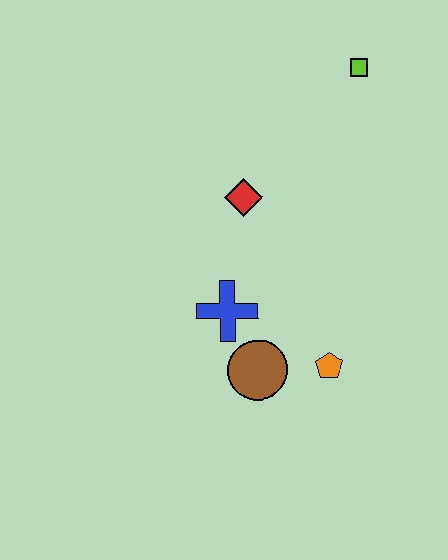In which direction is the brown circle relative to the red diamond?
The brown circle is below the red diamond.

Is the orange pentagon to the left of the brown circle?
No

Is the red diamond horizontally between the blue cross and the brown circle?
Yes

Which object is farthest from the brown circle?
The lime square is farthest from the brown circle.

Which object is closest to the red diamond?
The blue cross is closest to the red diamond.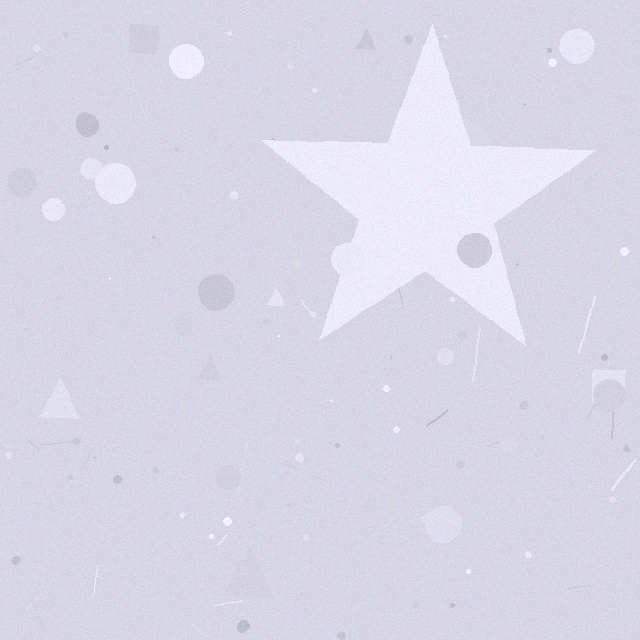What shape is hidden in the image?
A star is hidden in the image.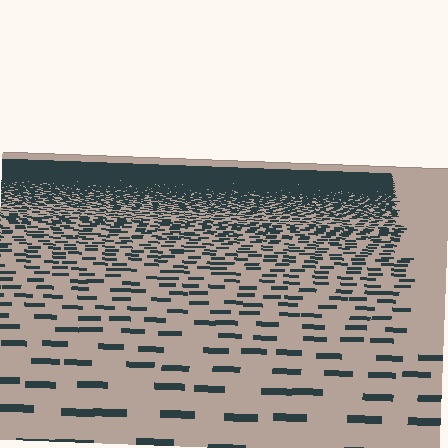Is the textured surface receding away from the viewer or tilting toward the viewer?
The surface is receding away from the viewer. Texture elements get smaller and denser toward the top.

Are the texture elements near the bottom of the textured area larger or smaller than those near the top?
Larger. Near the bottom, elements are closer to the viewer and appear at a bigger on-screen size.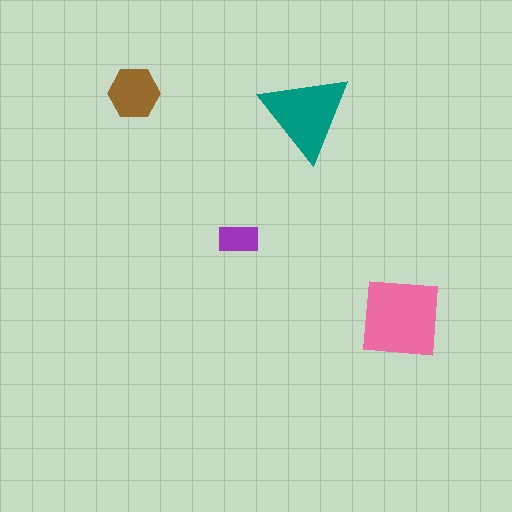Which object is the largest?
The pink square.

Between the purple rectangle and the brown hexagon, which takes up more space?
The brown hexagon.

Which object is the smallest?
The purple rectangle.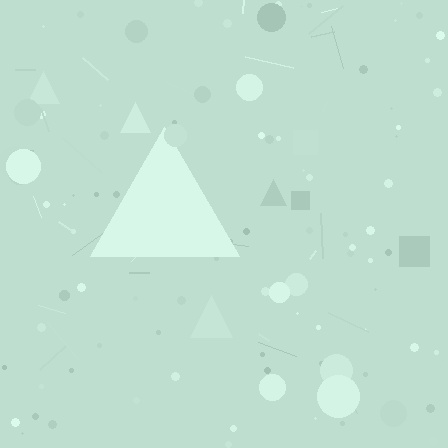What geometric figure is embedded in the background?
A triangle is embedded in the background.